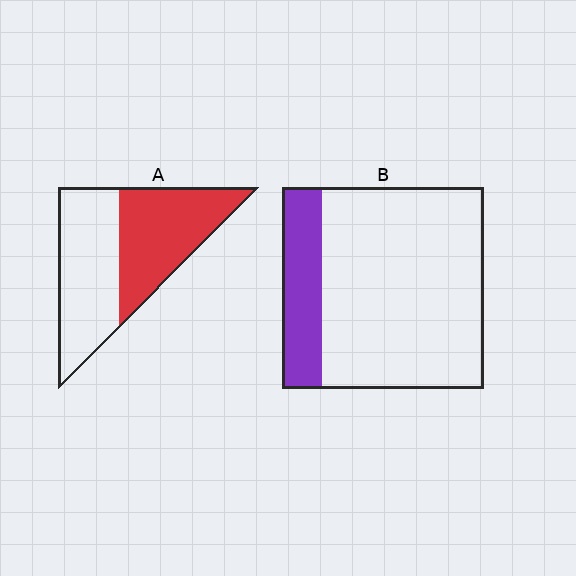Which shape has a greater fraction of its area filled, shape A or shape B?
Shape A.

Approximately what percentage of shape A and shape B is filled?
A is approximately 50% and B is approximately 20%.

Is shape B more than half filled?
No.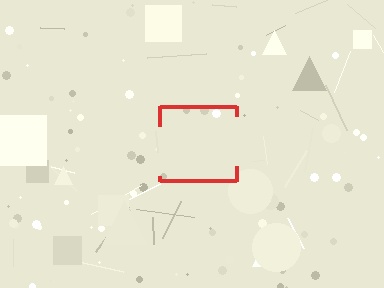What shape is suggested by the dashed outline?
The dashed outline suggests a square.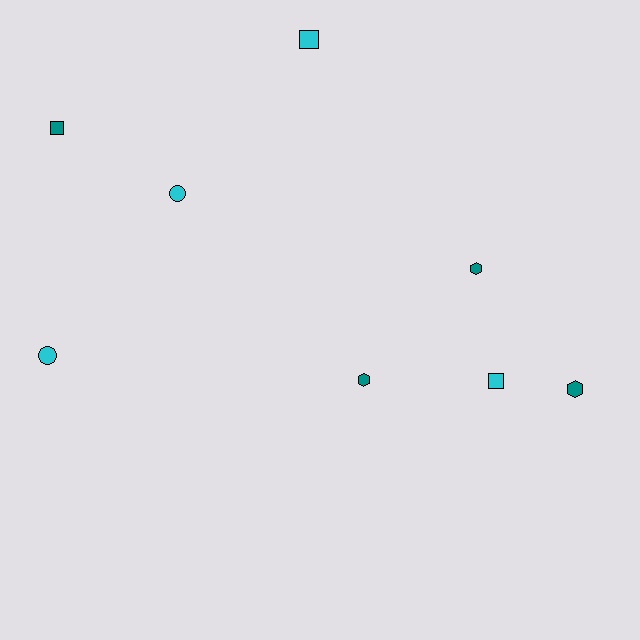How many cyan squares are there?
There are 2 cyan squares.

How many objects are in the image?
There are 8 objects.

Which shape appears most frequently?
Square, with 3 objects.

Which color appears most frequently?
Teal, with 4 objects.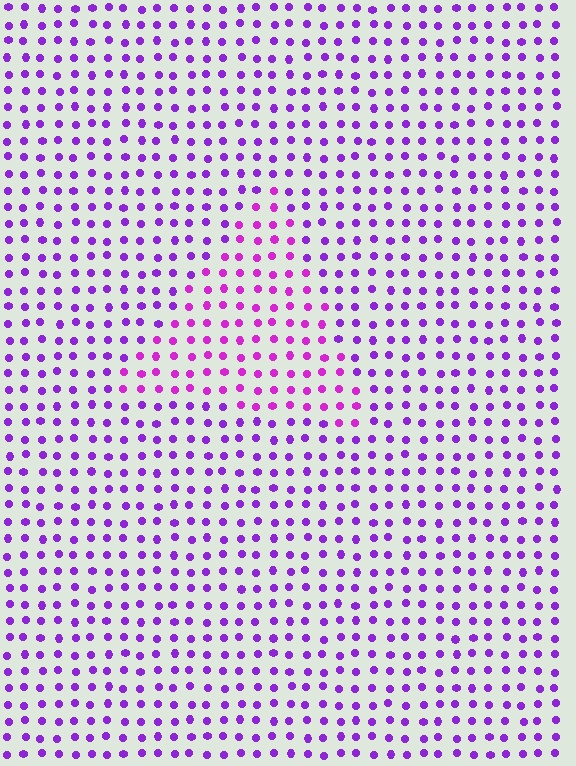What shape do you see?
I see a triangle.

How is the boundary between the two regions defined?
The boundary is defined purely by a slight shift in hue (about 25 degrees). Spacing, size, and orientation are identical on both sides.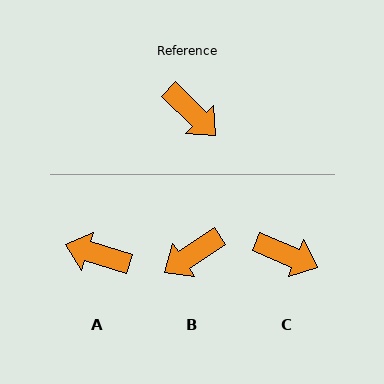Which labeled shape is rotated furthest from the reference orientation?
A, about 153 degrees away.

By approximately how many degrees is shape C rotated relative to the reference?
Approximately 22 degrees counter-clockwise.